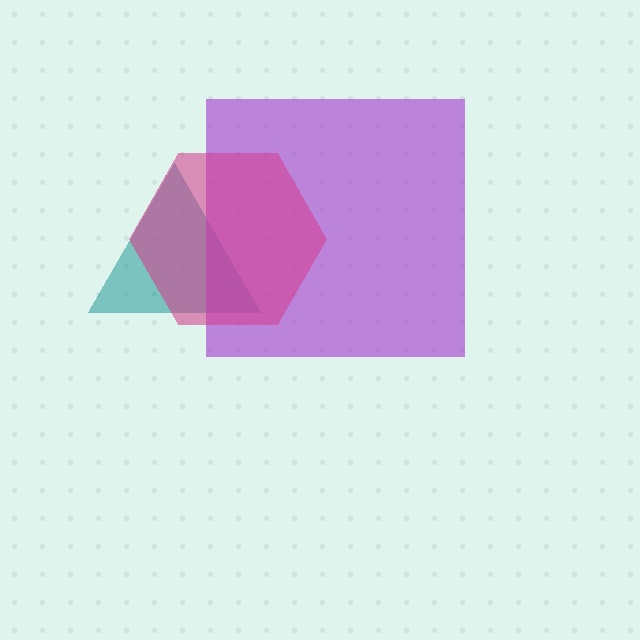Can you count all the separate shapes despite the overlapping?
Yes, there are 3 separate shapes.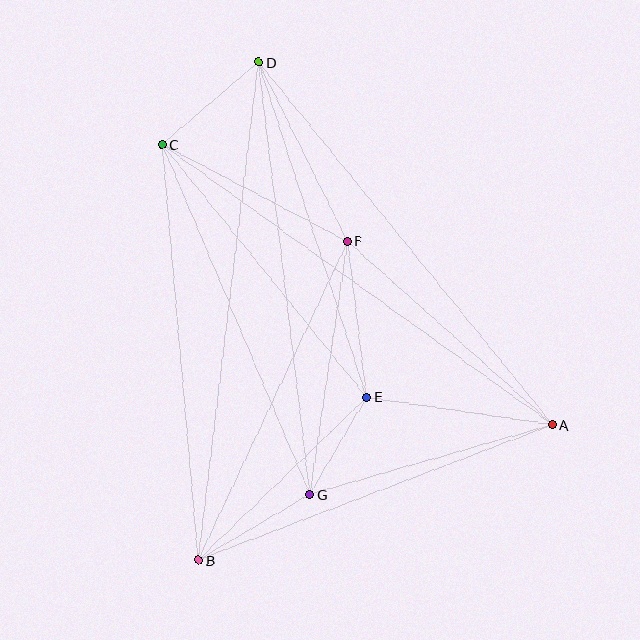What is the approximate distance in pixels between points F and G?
The distance between F and G is approximately 256 pixels.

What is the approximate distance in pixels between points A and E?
The distance between A and E is approximately 188 pixels.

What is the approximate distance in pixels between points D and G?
The distance between D and G is approximately 435 pixels.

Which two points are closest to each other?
Points E and G are closest to each other.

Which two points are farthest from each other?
Points B and D are farthest from each other.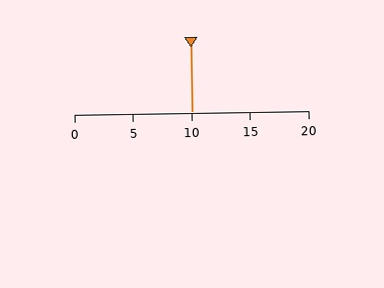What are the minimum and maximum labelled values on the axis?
The axis runs from 0 to 20.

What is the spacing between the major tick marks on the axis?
The major ticks are spaced 5 apart.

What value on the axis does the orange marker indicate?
The marker indicates approximately 10.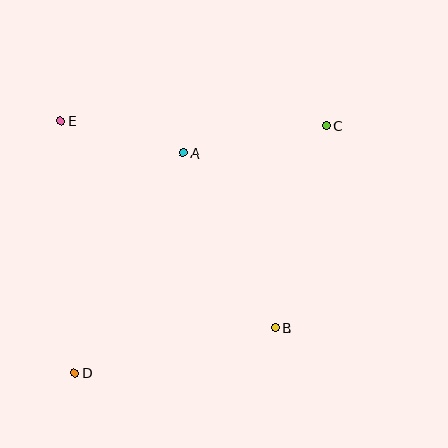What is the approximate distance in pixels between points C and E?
The distance between C and E is approximately 266 pixels.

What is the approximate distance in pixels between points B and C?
The distance between B and C is approximately 208 pixels.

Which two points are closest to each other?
Points A and E are closest to each other.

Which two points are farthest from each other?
Points C and D are farthest from each other.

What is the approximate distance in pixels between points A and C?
The distance between A and C is approximately 146 pixels.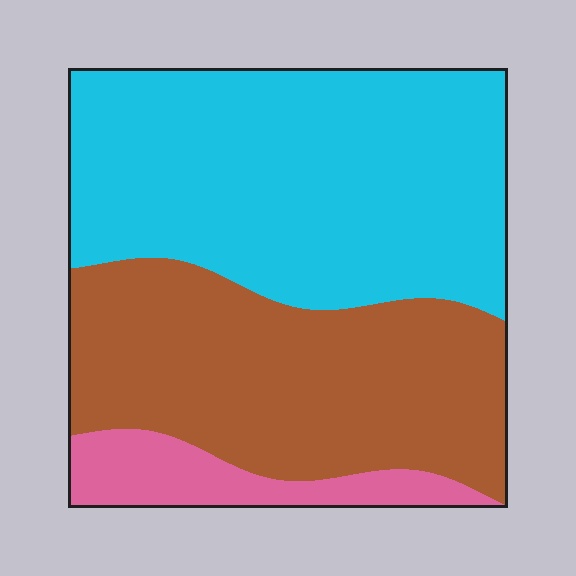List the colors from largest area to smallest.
From largest to smallest: cyan, brown, pink.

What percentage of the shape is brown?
Brown takes up about two fifths (2/5) of the shape.